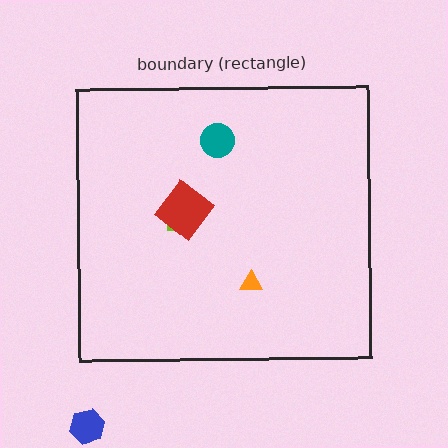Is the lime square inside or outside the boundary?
Inside.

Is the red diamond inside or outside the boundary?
Inside.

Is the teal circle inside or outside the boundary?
Inside.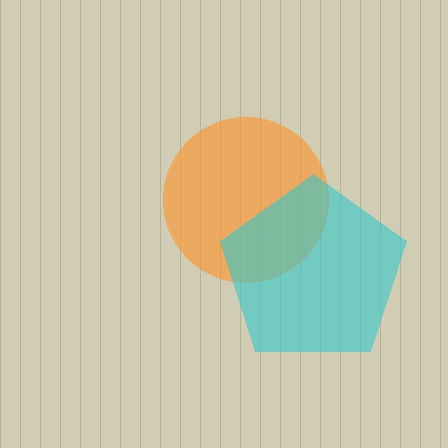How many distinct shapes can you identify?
There are 2 distinct shapes: an orange circle, a cyan pentagon.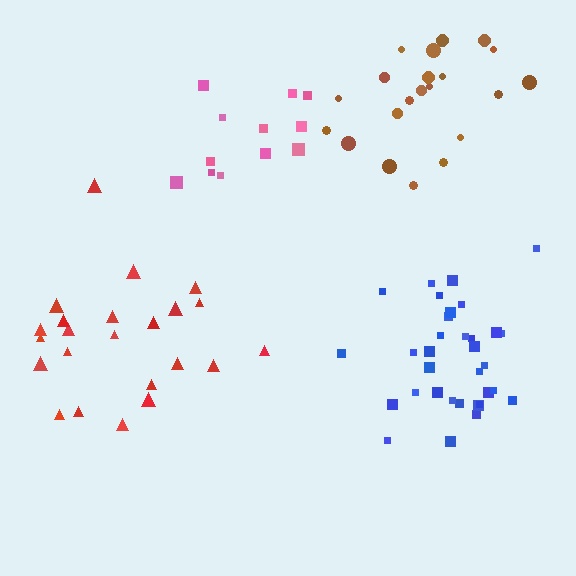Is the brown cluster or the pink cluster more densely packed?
Brown.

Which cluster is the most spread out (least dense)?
Pink.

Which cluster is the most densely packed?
Blue.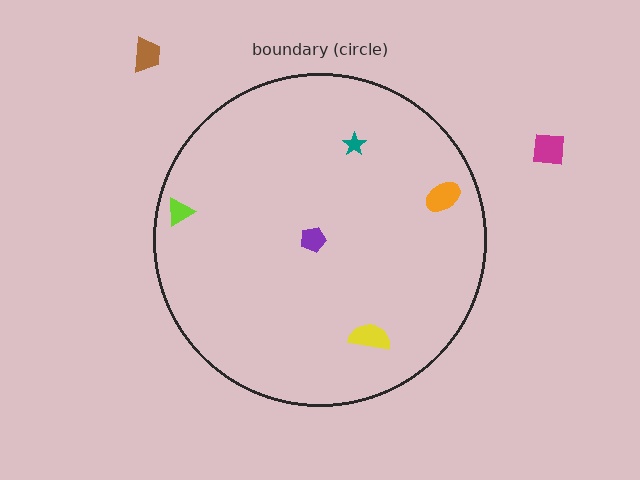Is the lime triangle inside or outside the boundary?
Inside.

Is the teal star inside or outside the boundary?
Inside.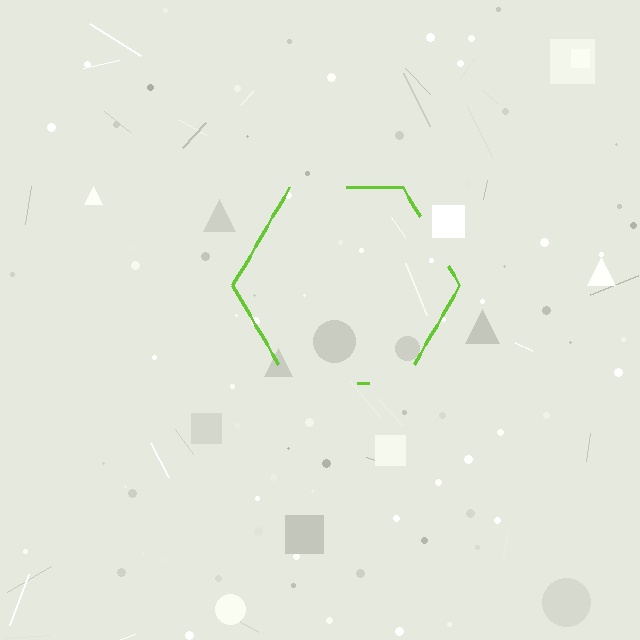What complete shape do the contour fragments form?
The contour fragments form a hexagon.